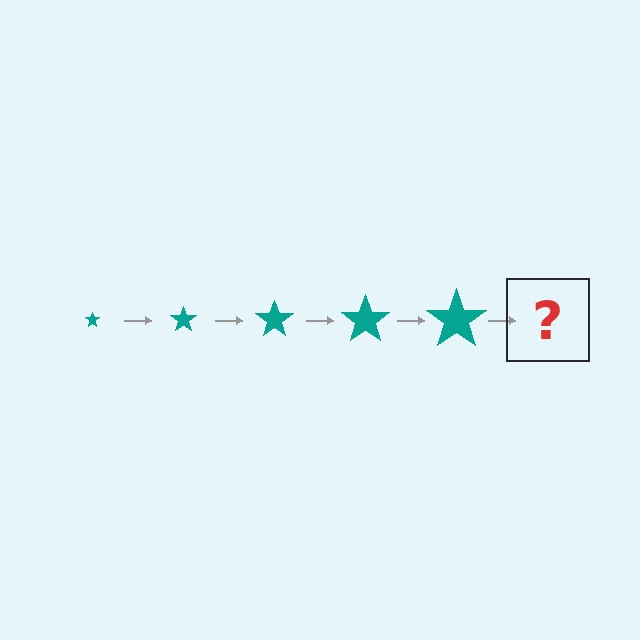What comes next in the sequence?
The next element should be a teal star, larger than the previous one.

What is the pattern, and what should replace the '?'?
The pattern is that the star gets progressively larger each step. The '?' should be a teal star, larger than the previous one.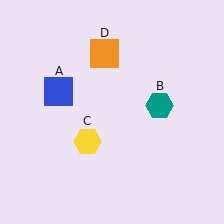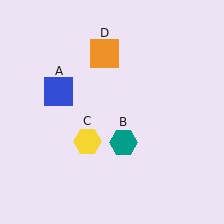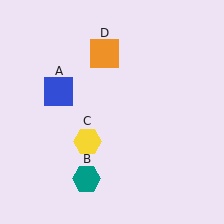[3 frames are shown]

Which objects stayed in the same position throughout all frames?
Blue square (object A) and yellow hexagon (object C) and orange square (object D) remained stationary.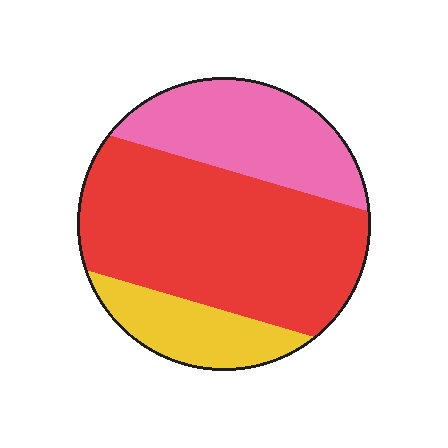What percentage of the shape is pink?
Pink takes up about one quarter (1/4) of the shape.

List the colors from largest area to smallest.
From largest to smallest: red, pink, yellow.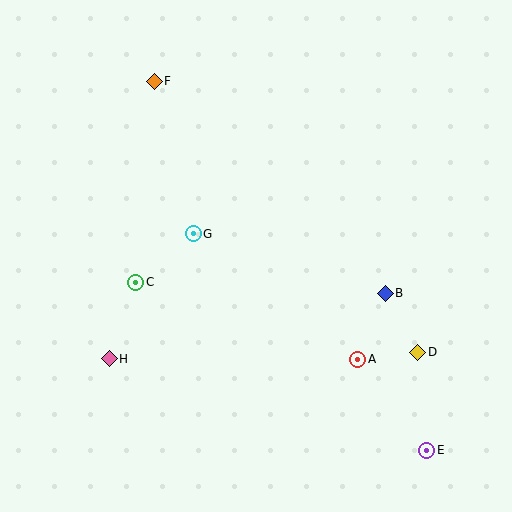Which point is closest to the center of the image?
Point G at (193, 234) is closest to the center.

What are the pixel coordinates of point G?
Point G is at (193, 234).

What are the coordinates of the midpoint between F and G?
The midpoint between F and G is at (174, 158).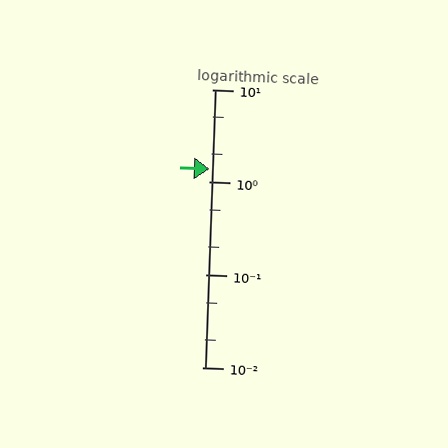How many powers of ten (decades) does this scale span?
The scale spans 3 decades, from 0.01 to 10.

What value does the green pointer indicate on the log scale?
The pointer indicates approximately 1.4.